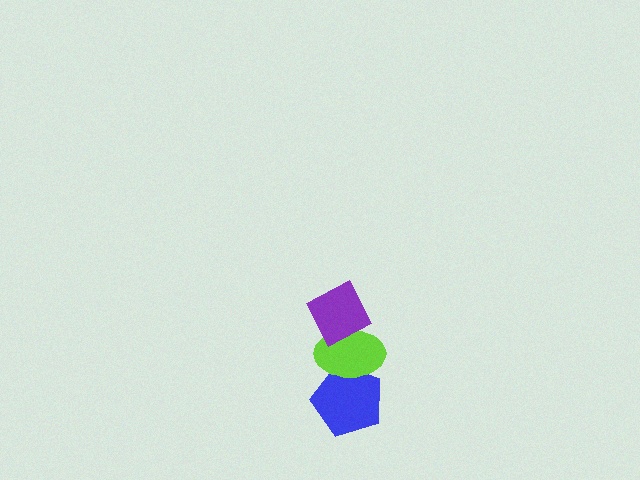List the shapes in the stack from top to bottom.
From top to bottom: the purple diamond, the lime ellipse, the blue pentagon.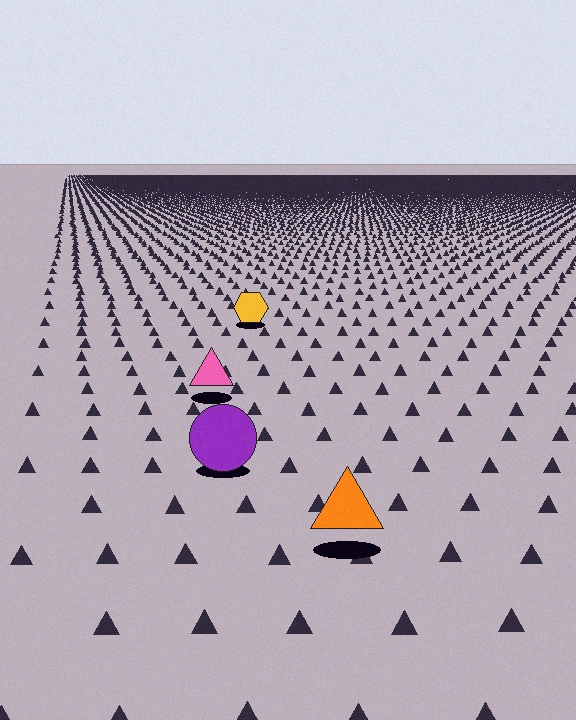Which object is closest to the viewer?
The orange triangle is closest. The texture marks near it are larger and more spread out.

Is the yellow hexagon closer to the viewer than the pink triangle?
No. The pink triangle is closer — you can tell from the texture gradient: the ground texture is coarser near it.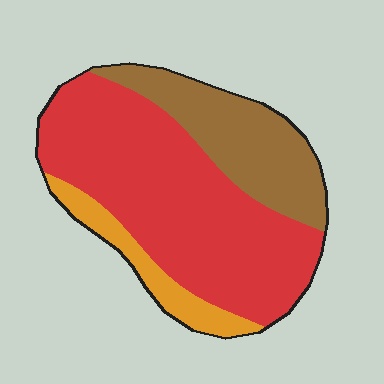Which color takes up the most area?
Red, at roughly 60%.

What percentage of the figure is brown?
Brown takes up between a sixth and a third of the figure.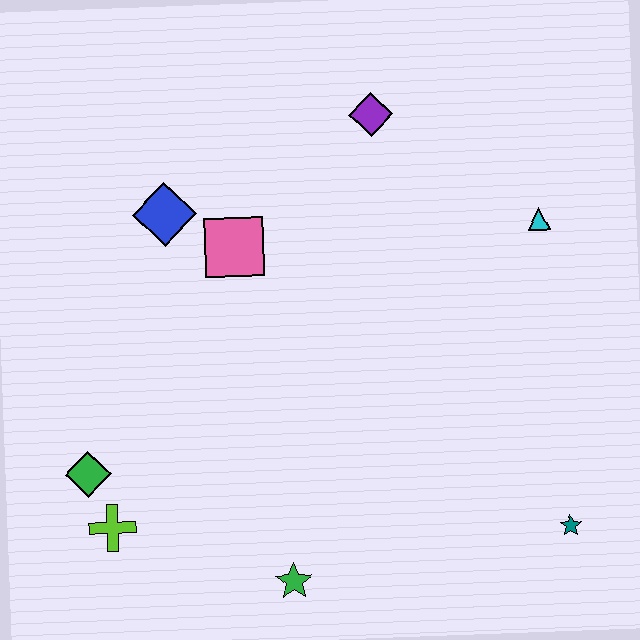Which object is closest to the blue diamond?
The pink square is closest to the blue diamond.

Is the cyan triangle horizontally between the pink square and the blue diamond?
No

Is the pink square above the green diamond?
Yes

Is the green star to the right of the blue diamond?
Yes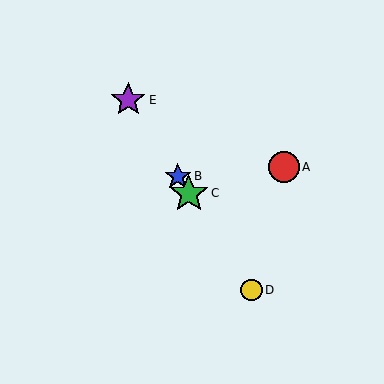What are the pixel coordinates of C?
Object C is at (189, 193).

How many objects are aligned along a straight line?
4 objects (B, C, D, E) are aligned along a straight line.